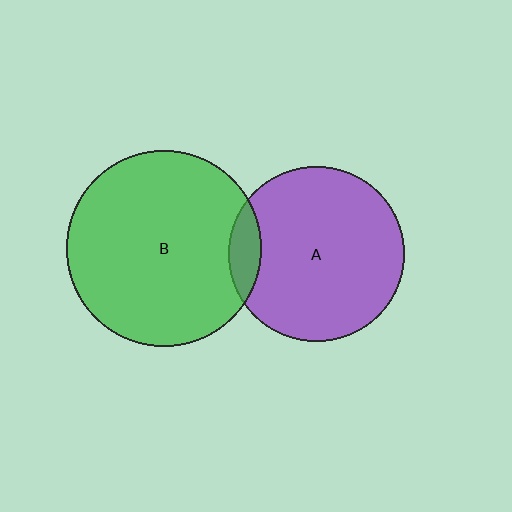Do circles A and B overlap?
Yes.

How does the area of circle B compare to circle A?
Approximately 1.2 times.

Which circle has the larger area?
Circle B (green).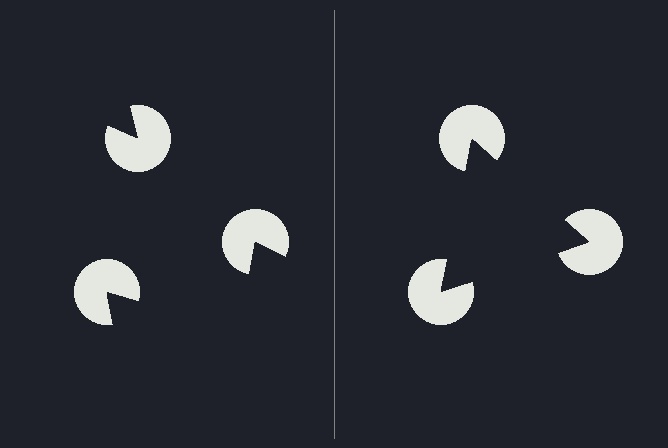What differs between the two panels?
The pac-man discs are positioned identically on both sides; only the wedge orientations differ. On the right they align to a triangle; on the left they are misaligned.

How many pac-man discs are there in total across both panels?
6 — 3 on each side.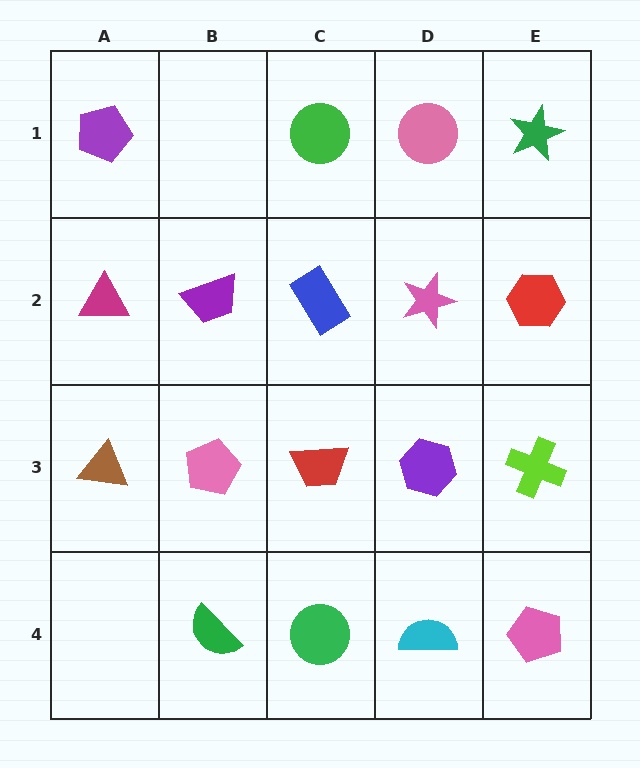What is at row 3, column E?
A lime cross.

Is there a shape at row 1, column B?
No, that cell is empty.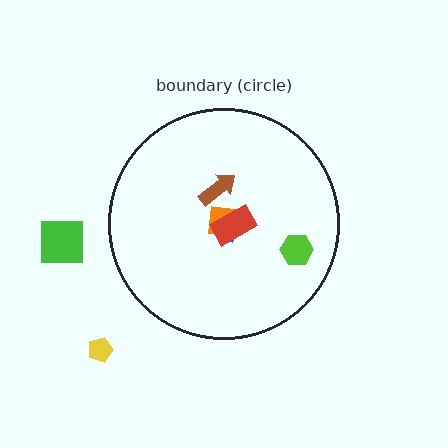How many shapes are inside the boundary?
5 inside, 2 outside.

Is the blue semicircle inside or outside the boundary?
Inside.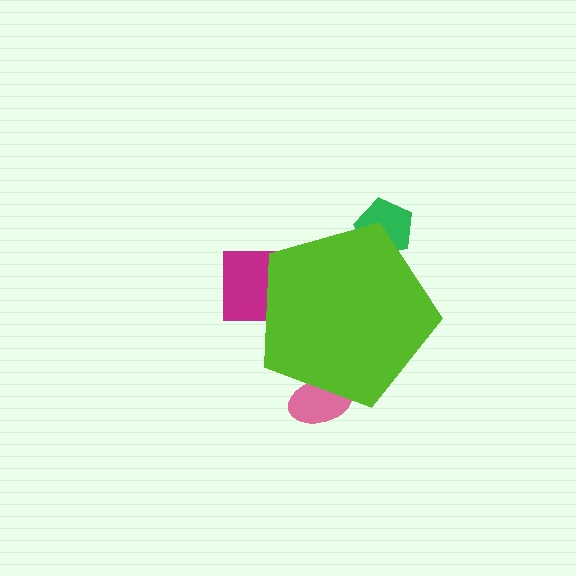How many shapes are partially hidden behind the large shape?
3 shapes are partially hidden.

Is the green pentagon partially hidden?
Yes, the green pentagon is partially hidden behind the lime pentagon.